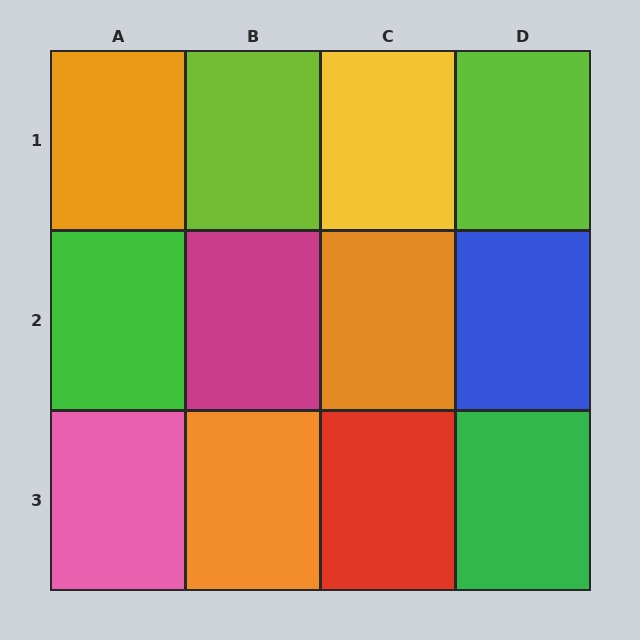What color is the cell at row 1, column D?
Lime.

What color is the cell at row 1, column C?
Yellow.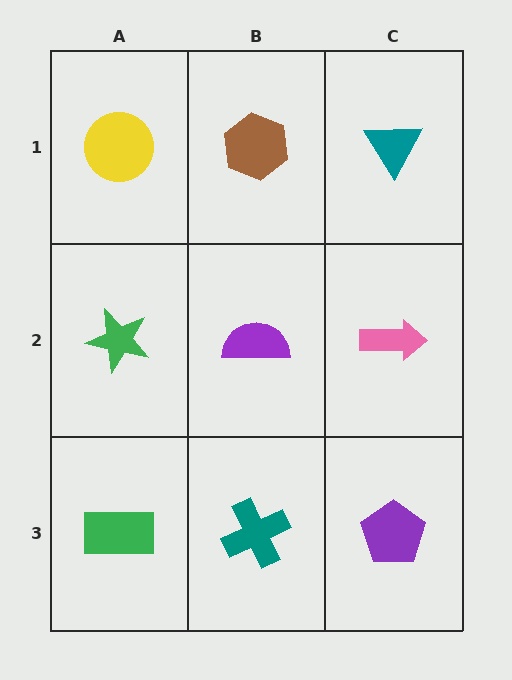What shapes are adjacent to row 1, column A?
A green star (row 2, column A), a brown hexagon (row 1, column B).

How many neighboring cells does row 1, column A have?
2.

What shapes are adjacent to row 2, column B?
A brown hexagon (row 1, column B), a teal cross (row 3, column B), a green star (row 2, column A), a pink arrow (row 2, column C).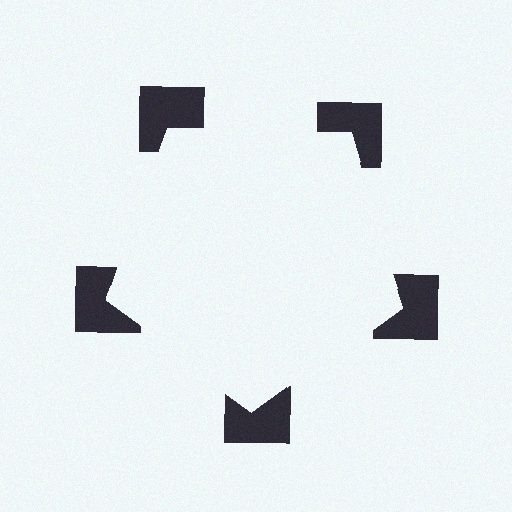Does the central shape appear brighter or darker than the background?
It typically appears slightly brighter than the background, even though no actual brightness change is drawn.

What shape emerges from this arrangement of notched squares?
An illusory pentagon — its edges are inferred from the aligned wedge cuts in the notched squares, not physically drawn.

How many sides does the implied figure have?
5 sides.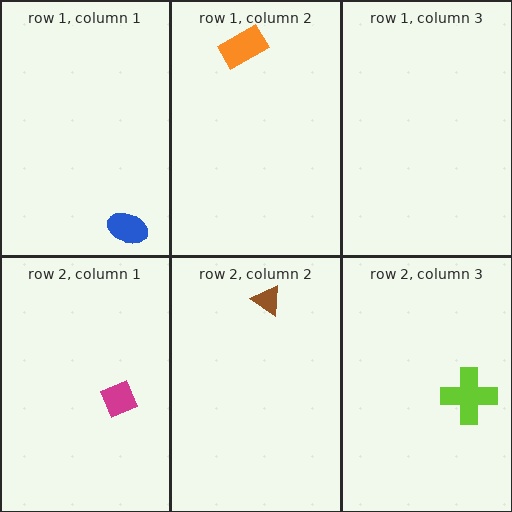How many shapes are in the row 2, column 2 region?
1.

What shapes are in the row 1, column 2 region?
The orange rectangle.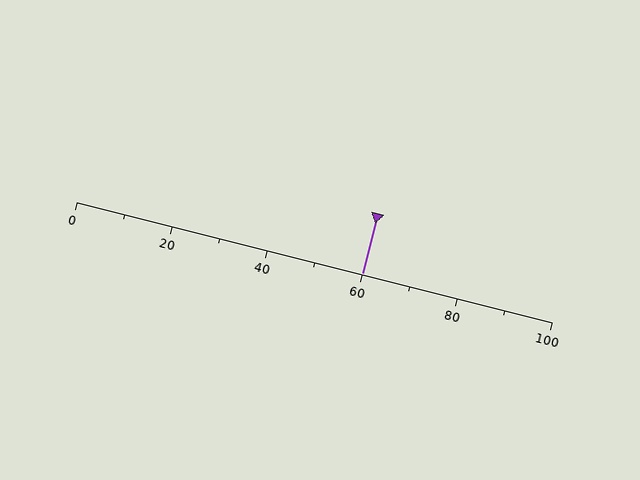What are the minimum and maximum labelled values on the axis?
The axis runs from 0 to 100.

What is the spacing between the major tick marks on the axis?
The major ticks are spaced 20 apart.